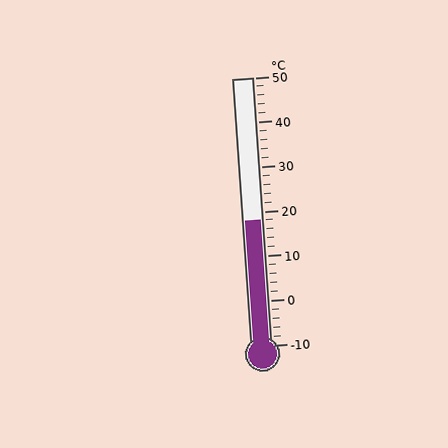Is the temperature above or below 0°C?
The temperature is above 0°C.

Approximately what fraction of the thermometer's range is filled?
The thermometer is filled to approximately 45% of its range.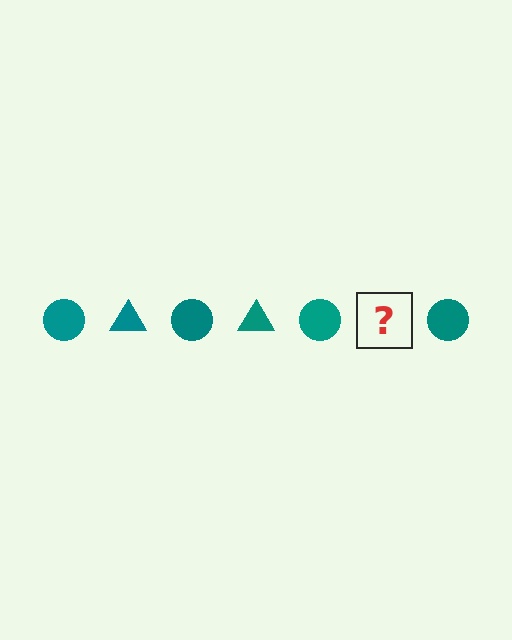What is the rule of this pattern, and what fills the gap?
The rule is that the pattern cycles through circle, triangle shapes in teal. The gap should be filled with a teal triangle.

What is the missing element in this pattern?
The missing element is a teal triangle.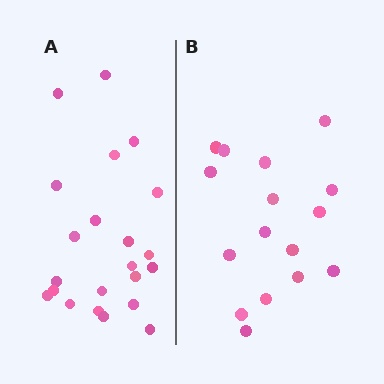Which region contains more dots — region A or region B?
Region A (the left region) has more dots.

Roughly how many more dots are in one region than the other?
Region A has about 6 more dots than region B.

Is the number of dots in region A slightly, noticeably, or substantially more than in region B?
Region A has noticeably more, but not dramatically so. The ratio is roughly 1.4 to 1.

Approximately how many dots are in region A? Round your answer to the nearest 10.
About 20 dots. (The exact count is 22, which rounds to 20.)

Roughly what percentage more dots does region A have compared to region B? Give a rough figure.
About 40% more.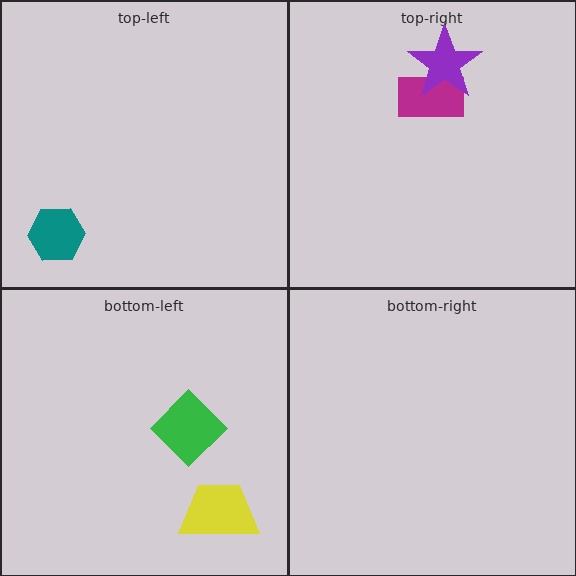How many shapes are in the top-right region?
2.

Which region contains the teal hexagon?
The top-left region.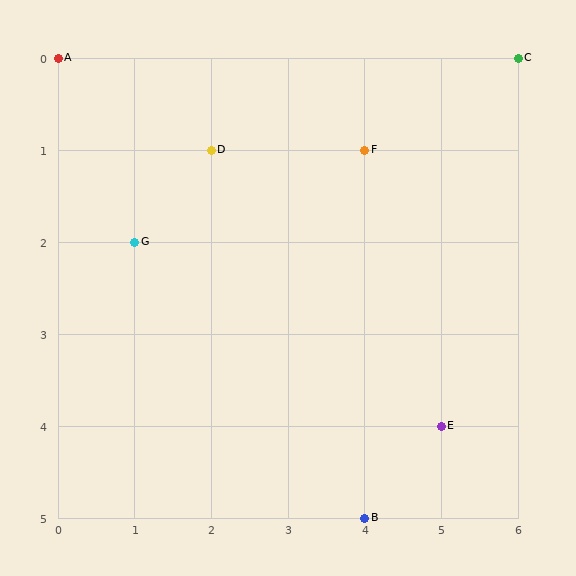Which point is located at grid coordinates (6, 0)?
Point C is at (6, 0).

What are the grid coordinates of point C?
Point C is at grid coordinates (6, 0).